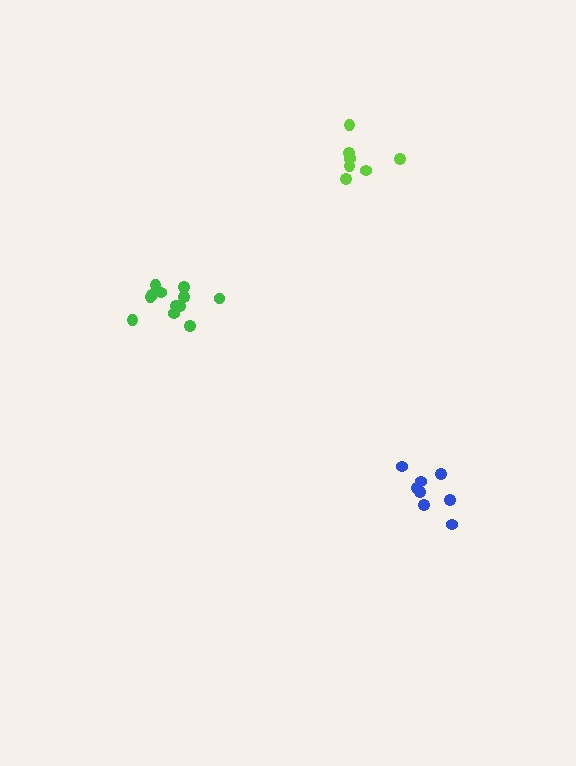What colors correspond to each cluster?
The clusters are colored: lime, green, blue.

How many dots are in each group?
Group 1: 7 dots, Group 2: 12 dots, Group 3: 8 dots (27 total).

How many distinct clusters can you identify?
There are 3 distinct clusters.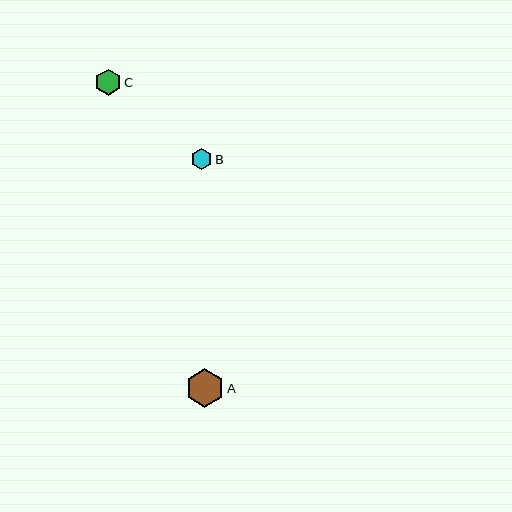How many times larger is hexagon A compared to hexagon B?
Hexagon A is approximately 1.8 times the size of hexagon B.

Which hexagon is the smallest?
Hexagon B is the smallest with a size of approximately 21 pixels.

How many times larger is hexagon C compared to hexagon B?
Hexagon C is approximately 1.3 times the size of hexagon B.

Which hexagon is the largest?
Hexagon A is the largest with a size of approximately 38 pixels.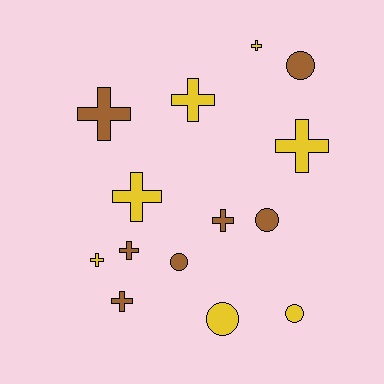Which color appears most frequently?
Brown, with 7 objects.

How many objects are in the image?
There are 14 objects.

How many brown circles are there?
There are 3 brown circles.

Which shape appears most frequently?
Cross, with 9 objects.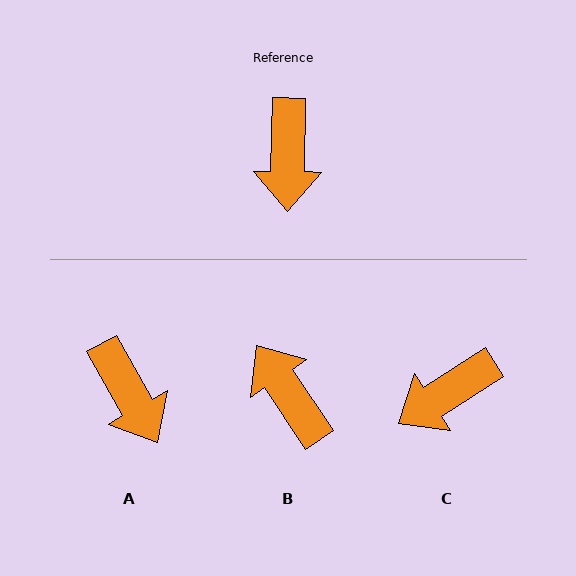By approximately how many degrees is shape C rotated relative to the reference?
Approximately 56 degrees clockwise.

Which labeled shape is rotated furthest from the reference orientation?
B, about 145 degrees away.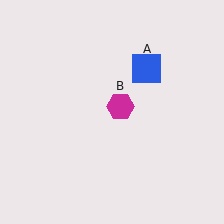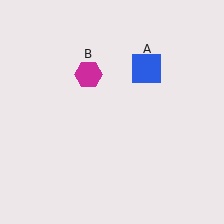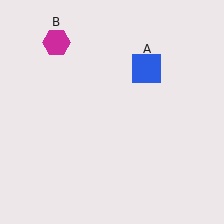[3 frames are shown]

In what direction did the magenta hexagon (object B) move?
The magenta hexagon (object B) moved up and to the left.